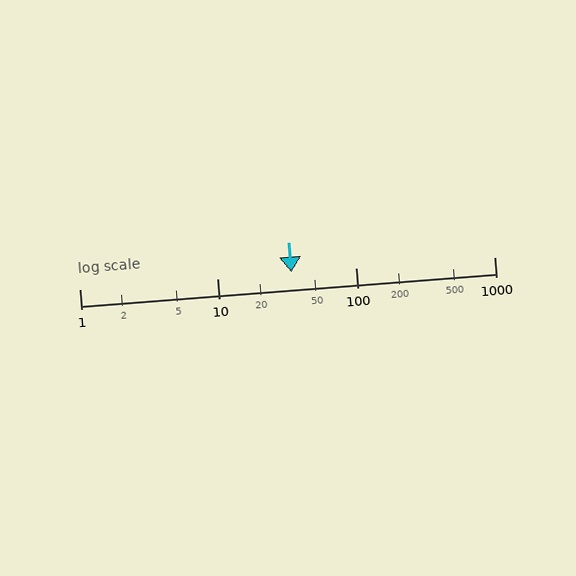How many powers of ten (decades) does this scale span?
The scale spans 3 decades, from 1 to 1000.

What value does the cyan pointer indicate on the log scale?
The pointer indicates approximately 34.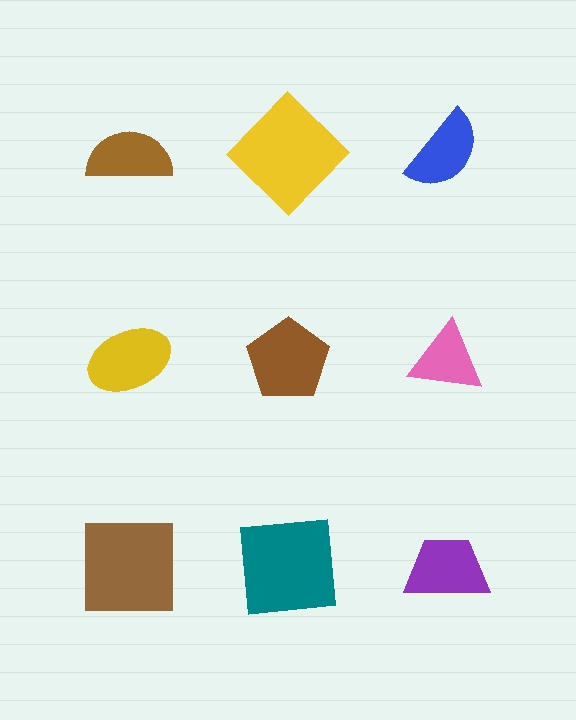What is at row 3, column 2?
A teal square.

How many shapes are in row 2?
3 shapes.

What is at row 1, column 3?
A blue semicircle.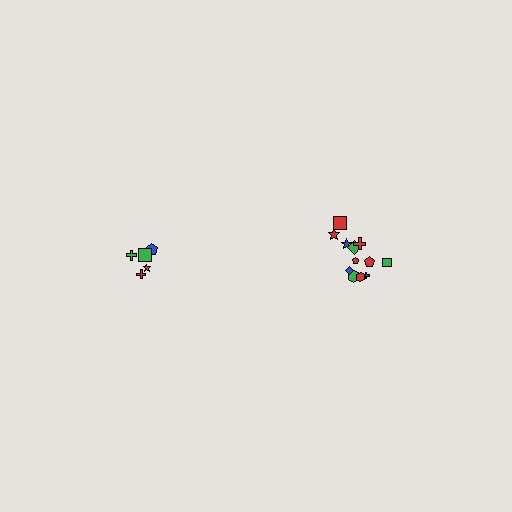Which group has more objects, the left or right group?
The right group.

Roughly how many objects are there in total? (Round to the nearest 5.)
Roughly 15 objects in total.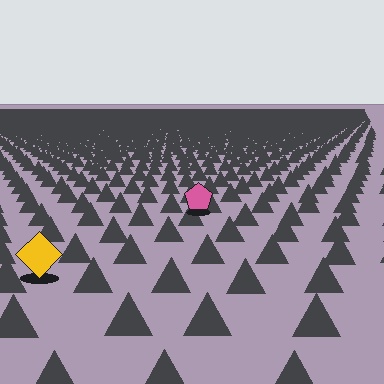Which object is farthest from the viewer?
The pink pentagon is farthest from the viewer. It appears smaller and the ground texture around it is denser.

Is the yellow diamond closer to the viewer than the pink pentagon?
Yes. The yellow diamond is closer — you can tell from the texture gradient: the ground texture is coarser near it.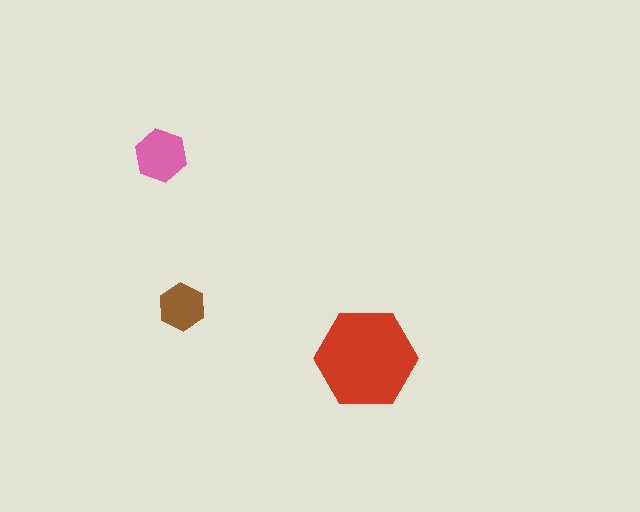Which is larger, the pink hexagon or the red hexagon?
The red one.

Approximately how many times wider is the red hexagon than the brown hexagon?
About 2 times wider.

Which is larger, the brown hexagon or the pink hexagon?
The pink one.